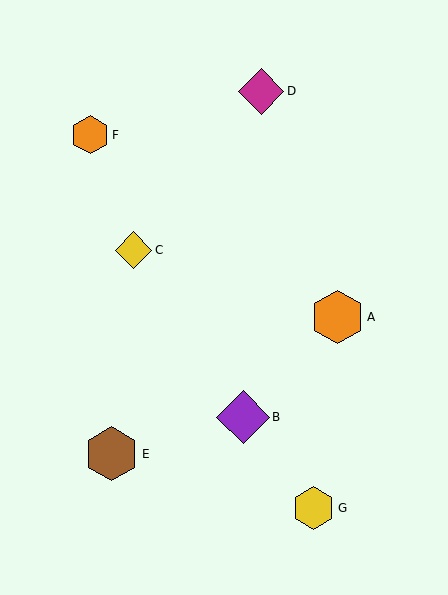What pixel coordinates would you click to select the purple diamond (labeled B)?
Click at (243, 417) to select the purple diamond B.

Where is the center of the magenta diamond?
The center of the magenta diamond is at (261, 91).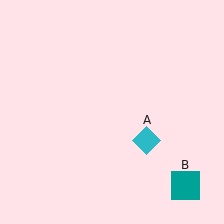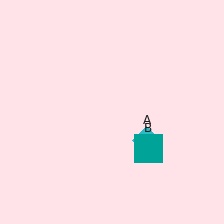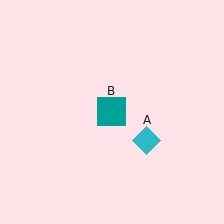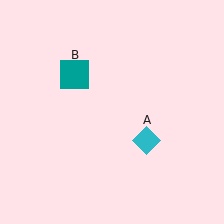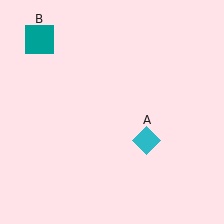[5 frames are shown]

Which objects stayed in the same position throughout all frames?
Cyan diamond (object A) remained stationary.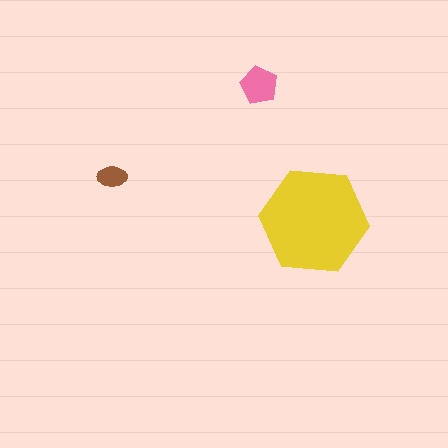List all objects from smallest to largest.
The brown ellipse, the pink pentagon, the yellow hexagon.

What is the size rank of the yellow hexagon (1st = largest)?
1st.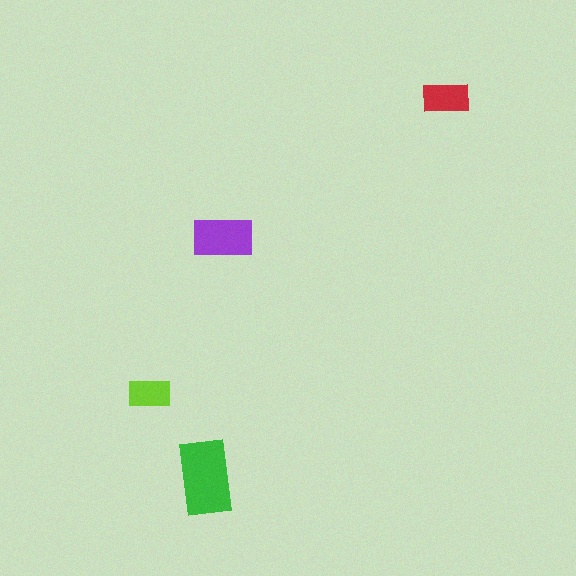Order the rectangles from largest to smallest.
the green one, the purple one, the red one, the lime one.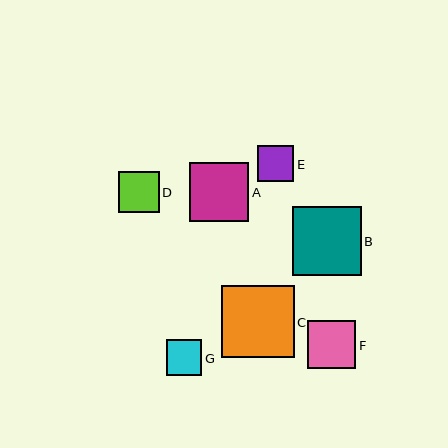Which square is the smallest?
Square G is the smallest with a size of approximately 35 pixels.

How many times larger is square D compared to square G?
Square D is approximately 1.2 times the size of square G.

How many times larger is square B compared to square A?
Square B is approximately 1.2 times the size of square A.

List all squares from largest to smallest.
From largest to smallest: C, B, A, F, D, E, G.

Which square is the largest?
Square C is the largest with a size of approximately 73 pixels.